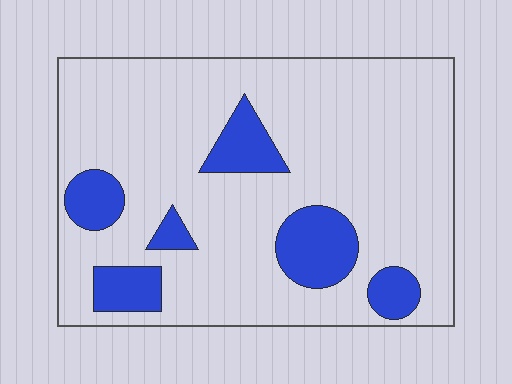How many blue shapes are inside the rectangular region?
6.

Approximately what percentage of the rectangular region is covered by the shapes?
Approximately 20%.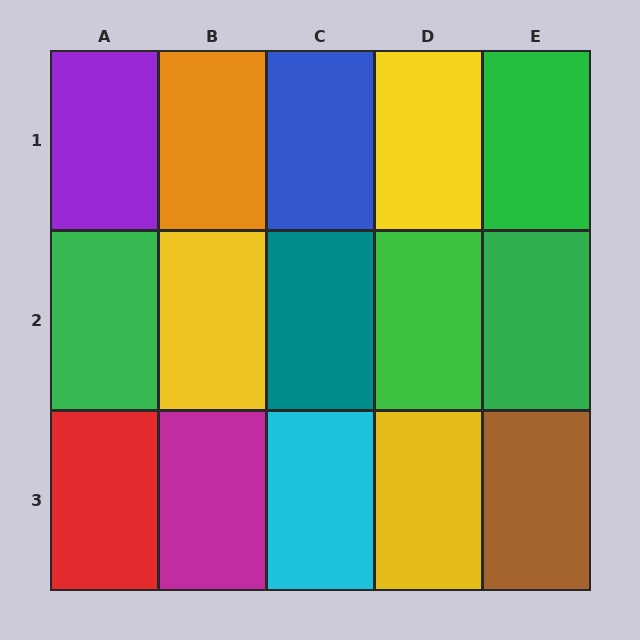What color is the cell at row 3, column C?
Cyan.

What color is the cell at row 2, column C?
Teal.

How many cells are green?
4 cells are green.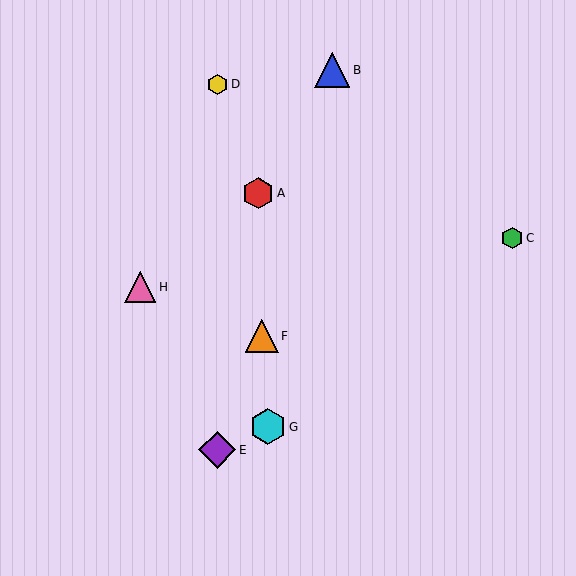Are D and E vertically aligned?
Yes, both are at x≈217.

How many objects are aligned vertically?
2 objects (D, E) are aligned vertically.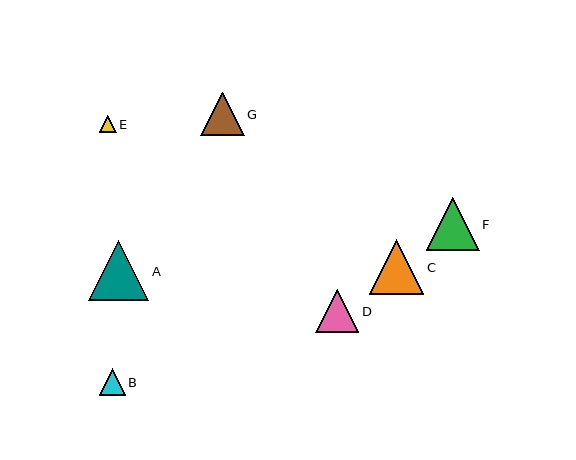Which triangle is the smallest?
Triangle E is the smallest with a size of approximately 16 pixels.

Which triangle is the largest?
Triangle A is the largest with a size of approximately 60 pixels.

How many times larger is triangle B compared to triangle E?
Triangle B is approximately 1.6 times the size of triangle E.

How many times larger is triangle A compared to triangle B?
Triangle A is approximately 2.3 times the size of triangle B.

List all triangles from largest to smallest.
From largest to smallest: A, C, F, G, D, B, E.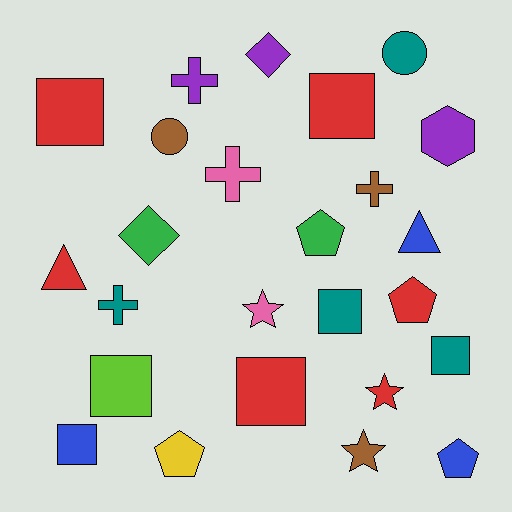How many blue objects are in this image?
There are 3 blue objects.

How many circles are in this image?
There are 2 circles.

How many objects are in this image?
There are 25 objects.